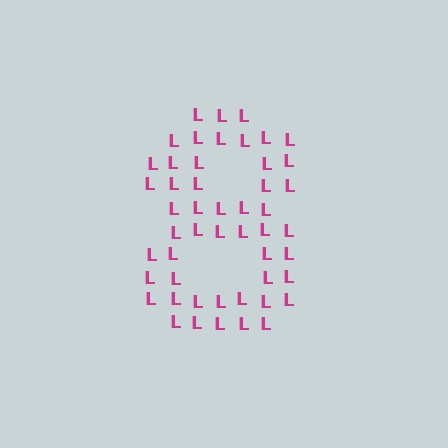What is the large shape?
The large shape is the digit 8.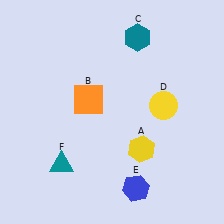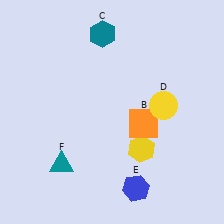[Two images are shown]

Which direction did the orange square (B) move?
The orange square (B) moved right.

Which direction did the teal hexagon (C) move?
The teal hexagon (C) moved left.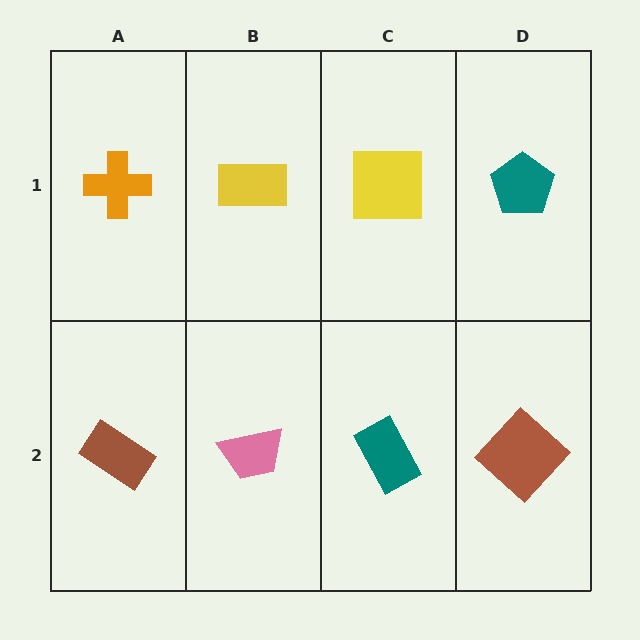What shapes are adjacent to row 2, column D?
A teal pentagon (row 1, column D), a teal rectangle (row 2, column C).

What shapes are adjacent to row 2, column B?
A yellow rectangle (row 1, column B), a brown rectangle (row 2, column A), a teal rectangle (row 2, column C).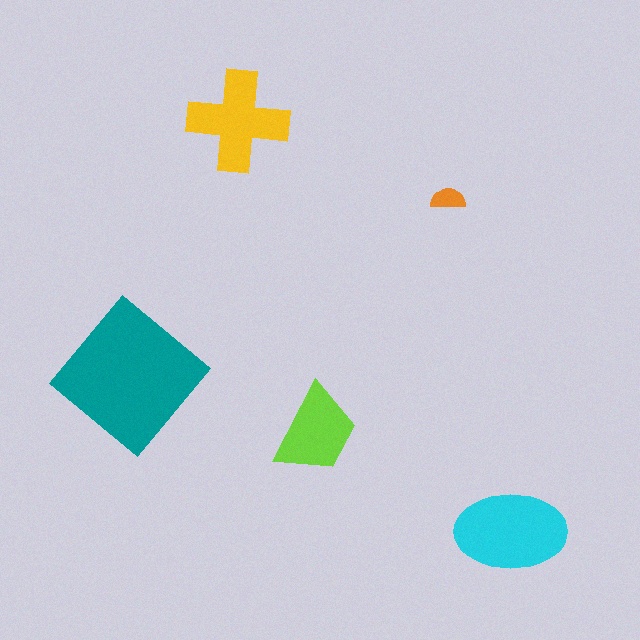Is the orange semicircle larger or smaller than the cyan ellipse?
Smaller.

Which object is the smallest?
The orange semicircle.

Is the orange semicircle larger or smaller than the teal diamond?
Smaller.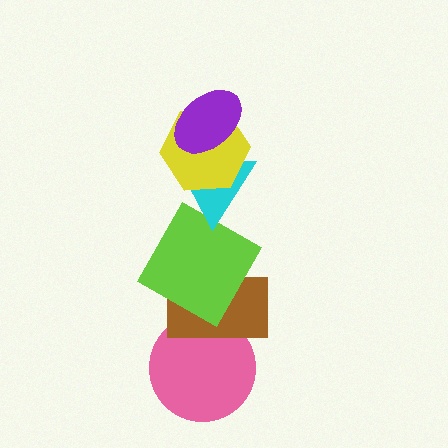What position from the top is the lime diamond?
The lime diamond is 4th from the top.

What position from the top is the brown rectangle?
The brown rectangle is 5th from the top.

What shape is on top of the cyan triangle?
The yellow hexagon is on top of the cyan triangle.